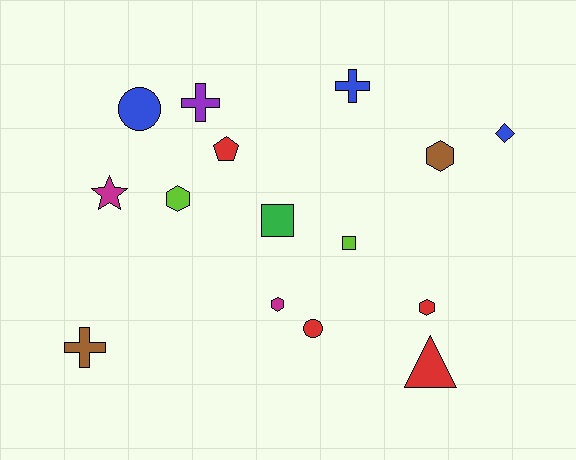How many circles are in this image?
There are 2 circles.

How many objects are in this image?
There are 15 objects.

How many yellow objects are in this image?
There are no yellow objects.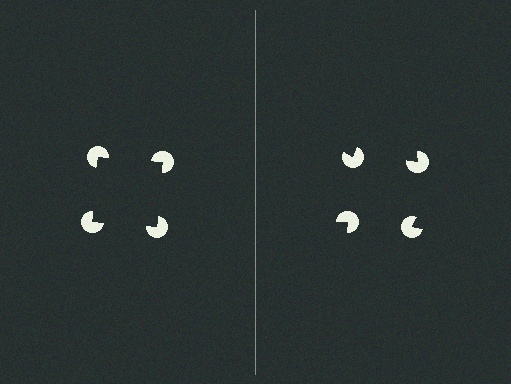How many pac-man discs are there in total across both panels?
8 — 4 on each side.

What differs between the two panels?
The pac-man discs are positioned identically on both sides; only the wedge orientations differ. On the left they align to a square; on the right they are misaligned.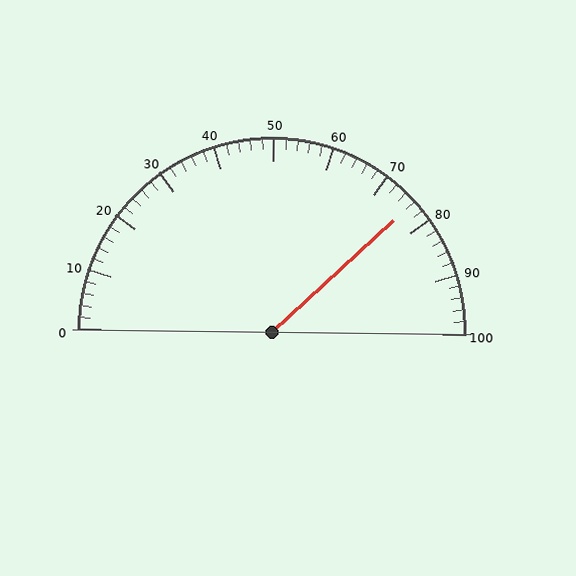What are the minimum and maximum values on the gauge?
The gauge ranges from 0 to 100.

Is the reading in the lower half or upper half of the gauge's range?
The reading is in the upper half of the range (0 to 100).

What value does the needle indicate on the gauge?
The needle indicates approximately 76.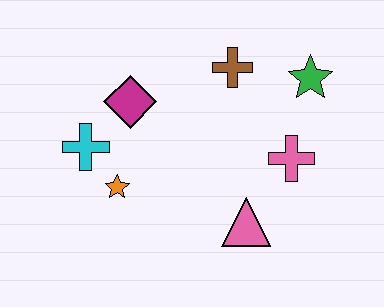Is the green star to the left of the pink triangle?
No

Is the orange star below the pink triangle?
No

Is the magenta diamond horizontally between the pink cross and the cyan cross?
Yes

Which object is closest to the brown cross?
The green star is closest to the brown cross.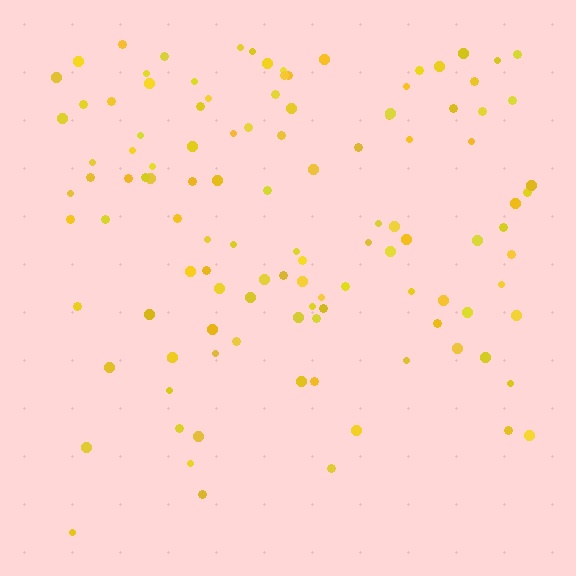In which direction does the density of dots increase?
From bottom to top, with the top side densest.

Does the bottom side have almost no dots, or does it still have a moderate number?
Still a moderate number, just noticeably fewer than the top.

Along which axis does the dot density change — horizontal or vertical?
Vertical.